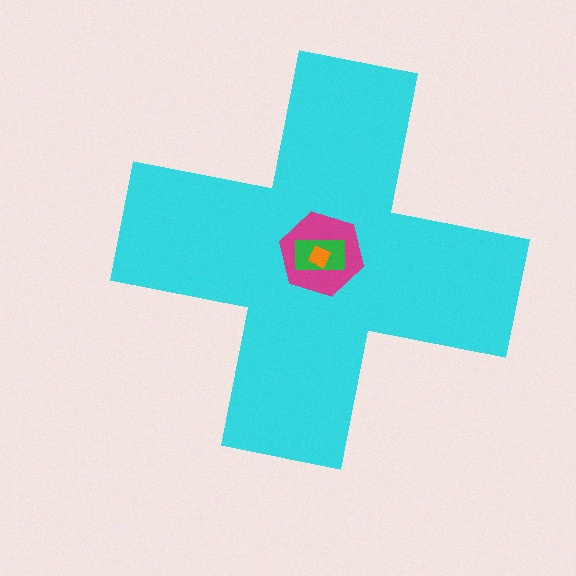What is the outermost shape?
The cyan cross.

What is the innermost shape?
The orange diamond.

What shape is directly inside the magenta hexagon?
The green rectangle.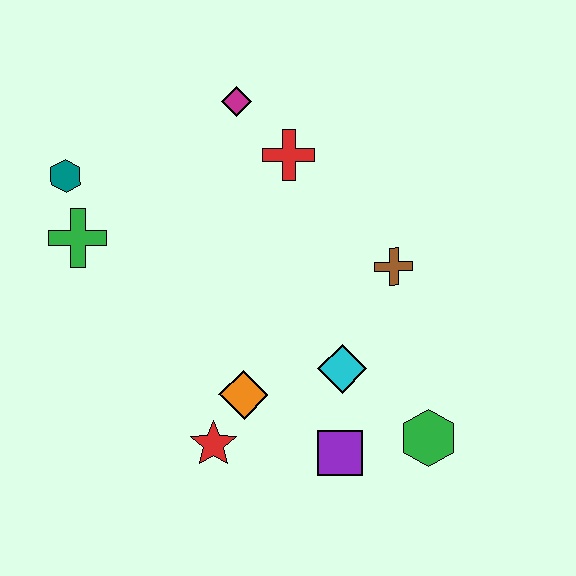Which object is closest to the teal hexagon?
The green cross is closest to the teal hexagon.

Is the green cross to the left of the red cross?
Yes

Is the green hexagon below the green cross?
Yes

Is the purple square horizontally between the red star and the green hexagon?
Yes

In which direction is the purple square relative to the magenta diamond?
The purple square is below the magenta diamond.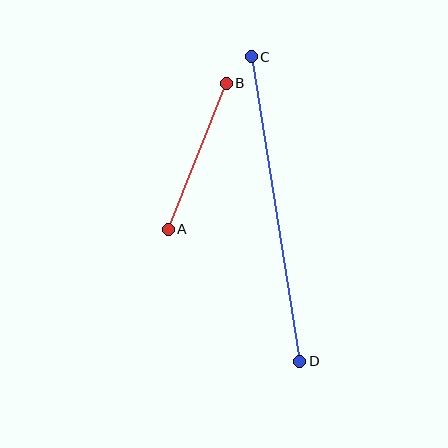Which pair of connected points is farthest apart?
Points C and D are farthest apart.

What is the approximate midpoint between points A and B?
The midpoint is at approximately (197, 156) pixels.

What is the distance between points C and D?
The distance is approximately 308 pixels.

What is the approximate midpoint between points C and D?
The midpoint is at approximately (276, 209) pixels.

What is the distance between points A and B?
The distance is approximately 157 pixels.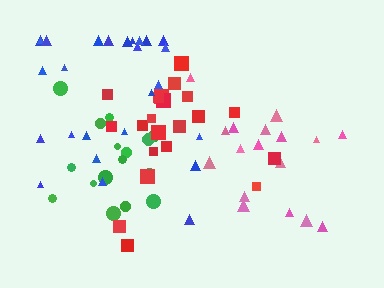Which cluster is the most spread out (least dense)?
Blue.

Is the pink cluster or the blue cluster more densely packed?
Pink.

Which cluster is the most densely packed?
Green.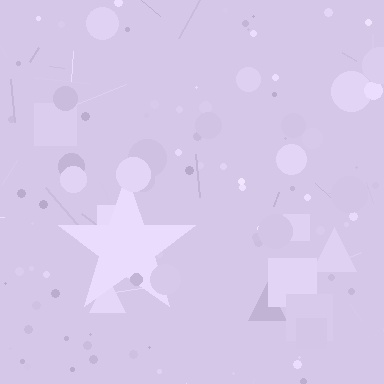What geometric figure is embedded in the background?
A star is embedded in the background.